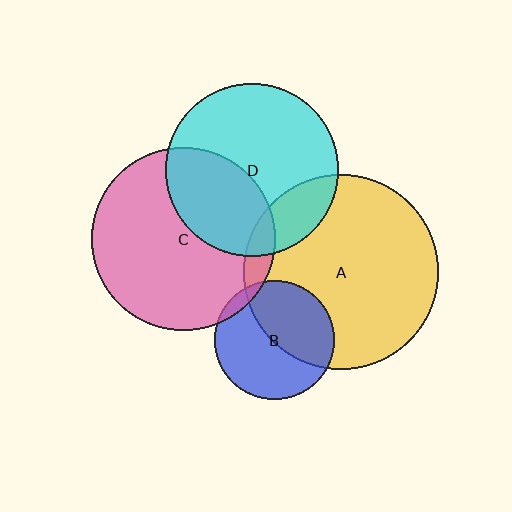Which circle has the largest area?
Circle A (yellow).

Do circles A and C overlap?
Yes.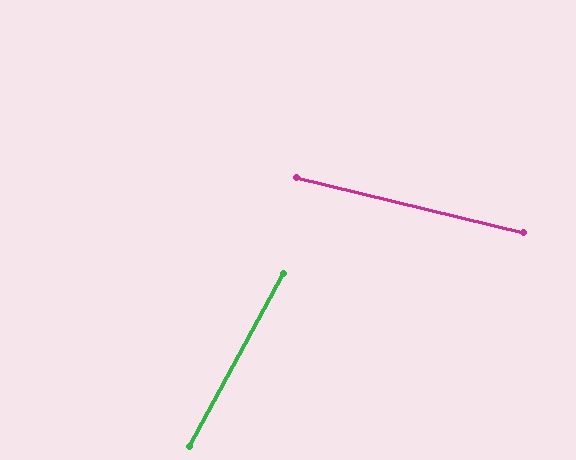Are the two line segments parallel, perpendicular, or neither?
Neither parallel nor perpendicular — they differ by about 75°.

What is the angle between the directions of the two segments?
Approximately 75 degrees.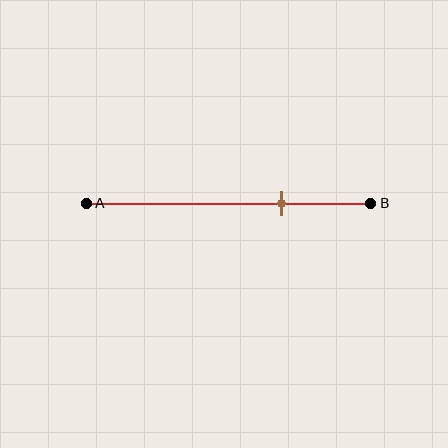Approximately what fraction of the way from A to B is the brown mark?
The brown mark is approximately 70% of the way from A to B.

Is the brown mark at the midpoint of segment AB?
No, the mark is at about 70% from A, not at the 50% midpoint.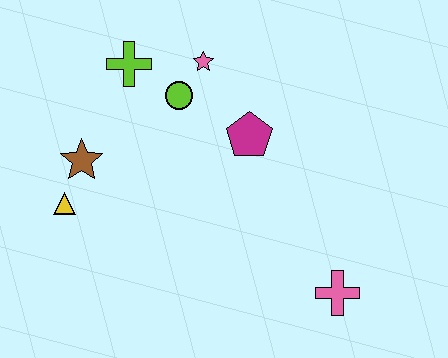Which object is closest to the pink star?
The lime circle is closest to the pink star.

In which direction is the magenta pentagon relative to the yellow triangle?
The magenta pentagon is to the right of the yellow triangle.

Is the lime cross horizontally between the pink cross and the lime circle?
No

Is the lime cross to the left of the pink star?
Yes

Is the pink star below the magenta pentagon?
No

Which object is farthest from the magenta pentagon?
The yellow triangle is farthest from the magenta pentagon.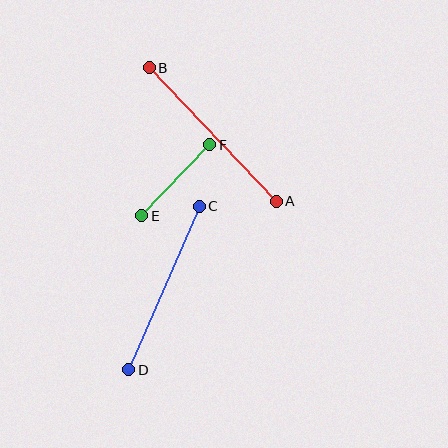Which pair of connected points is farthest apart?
Points A and B are farthest apart.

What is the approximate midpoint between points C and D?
The midpoint is at approximately (164, 288) pixels.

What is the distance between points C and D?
The distance is approximately 178 pixels.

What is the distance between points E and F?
The distance is approximately 98 pixels.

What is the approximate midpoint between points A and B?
The midpoint is at approximately (213, 135) pixels.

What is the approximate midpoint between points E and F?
The midpoint is at approximately (176, 180) pixels.